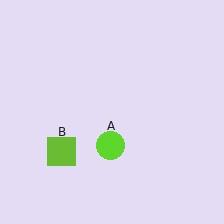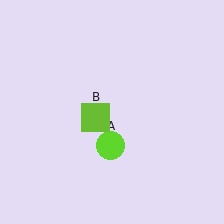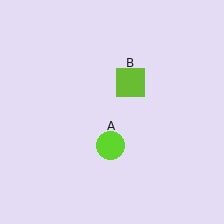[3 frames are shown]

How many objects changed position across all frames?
1 object changed position: lime square (object B).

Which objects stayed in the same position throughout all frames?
Lime circle (object A) remained stationary.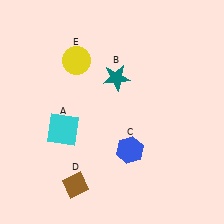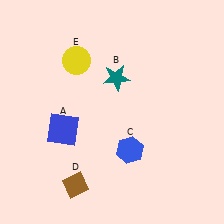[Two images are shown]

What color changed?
The square (A) changed from cyan in Image 1 to blue in Image 2.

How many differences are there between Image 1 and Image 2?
There is 1 difference between the two images.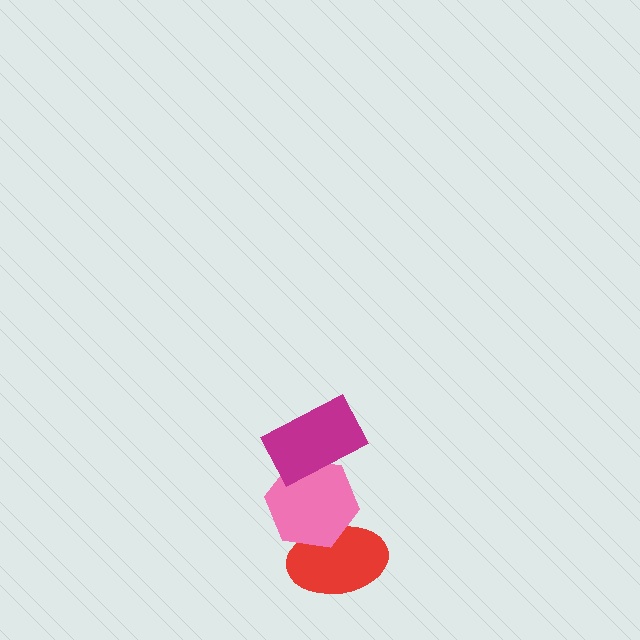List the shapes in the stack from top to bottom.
From top to bottom: the magenta rectangle, the pink hexagon, the red ellipse.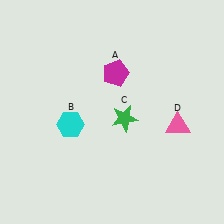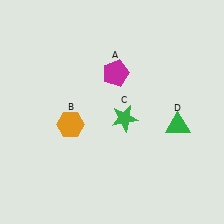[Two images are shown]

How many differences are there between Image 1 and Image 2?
There are 2 differences between the two images.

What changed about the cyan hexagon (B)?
In Image 1, B is cyan. In Image 2, it changed to orange.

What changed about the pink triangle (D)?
In Image 1, D is pink. In Image 2, it changed to green.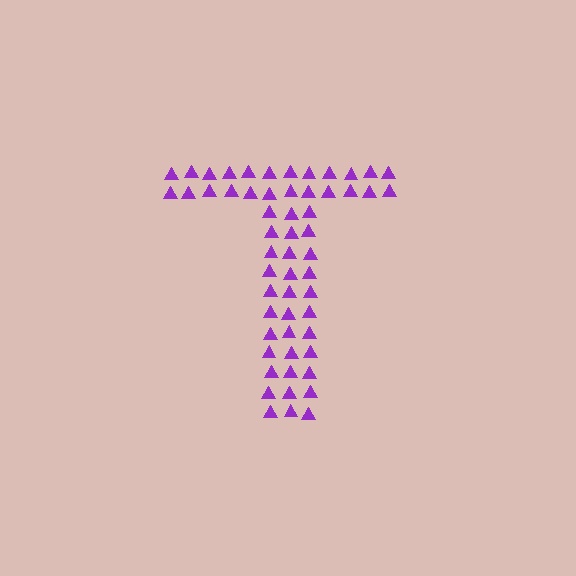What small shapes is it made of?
It is made of small triangles.